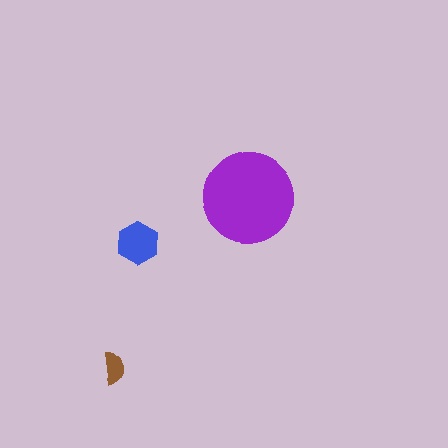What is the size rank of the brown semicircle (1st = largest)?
3rd.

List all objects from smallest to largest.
The brown semicircle, the blue hexagon, the purple circle.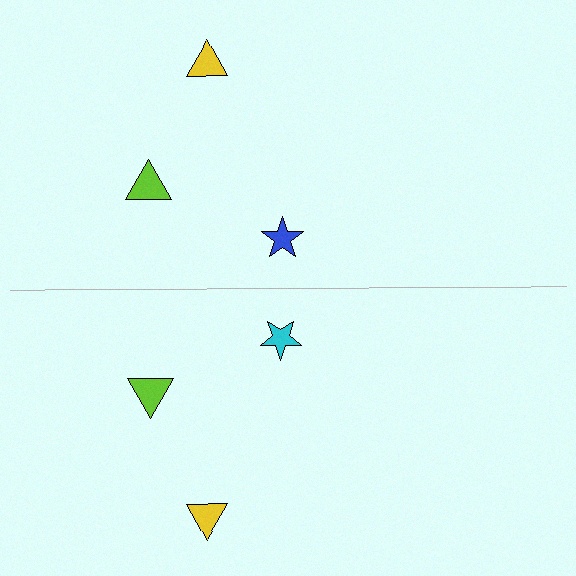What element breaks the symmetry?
The cyan star on the bottom side breaks the symmetry — its mirror counterpart is blue.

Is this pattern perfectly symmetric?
No, the pattern is not perfectly symmetric. The cyan star on the bottom side breaks the symmetry — its mirror counterpart is blue.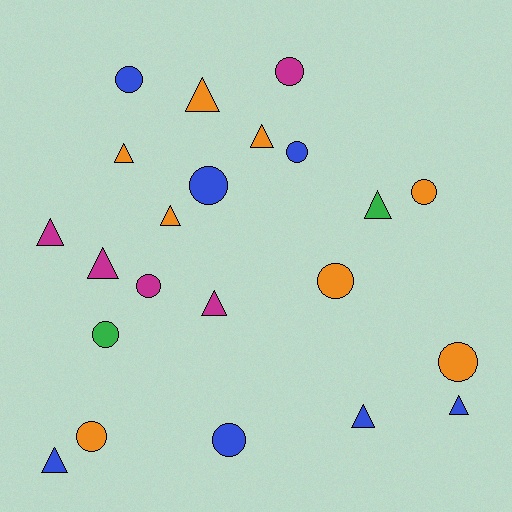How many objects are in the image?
There are 22 objects.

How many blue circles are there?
There are 4 blue circles.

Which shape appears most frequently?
Circle, with 11 objects.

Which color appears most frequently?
Orange, with 8 objects.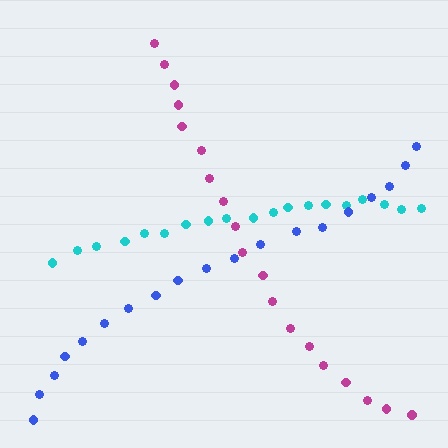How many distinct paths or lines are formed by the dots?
There are 3 distinct paths.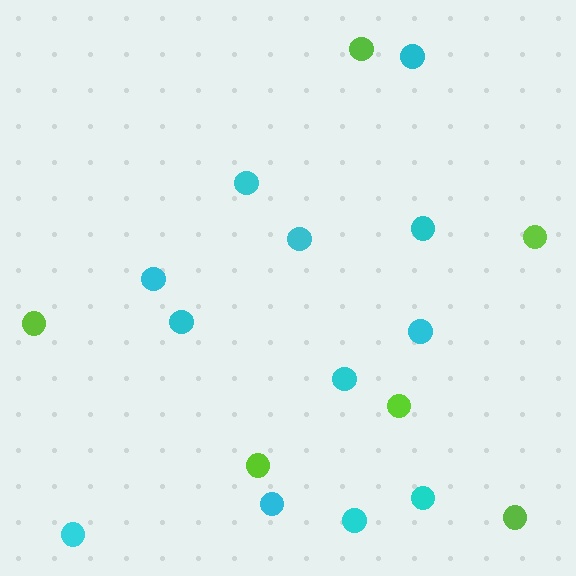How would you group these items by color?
There are 2 groups: one group of cyan circles (12) and one group of lime circles (6).